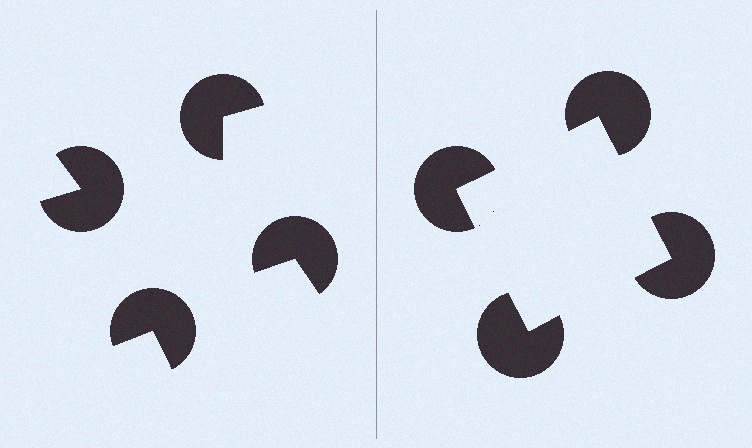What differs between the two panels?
The pac-man discs are positioned identically on both sides; only the wedge orientations differ. On the right they align to a square; on the left they are misaligned.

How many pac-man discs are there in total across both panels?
8 — 4 on each side.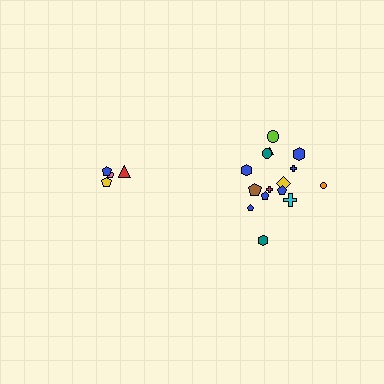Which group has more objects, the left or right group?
The right group.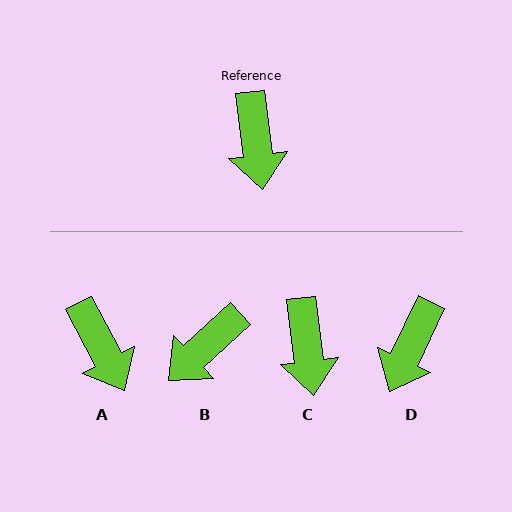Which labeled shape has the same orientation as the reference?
C.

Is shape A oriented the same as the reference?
No, it is off by about 20 degrees.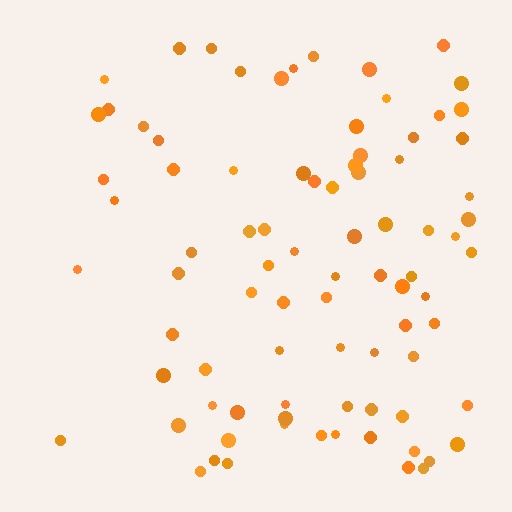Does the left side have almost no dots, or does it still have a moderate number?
Still a moderate number, just noticeably fewer than the right.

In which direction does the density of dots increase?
From left to right, with the right side densest.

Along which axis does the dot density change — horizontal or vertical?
Horizontal.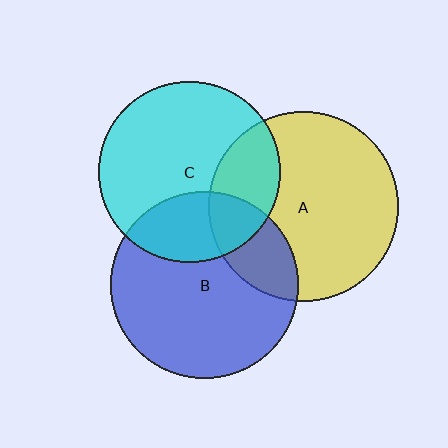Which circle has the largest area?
Circle A (yellow).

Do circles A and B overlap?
Yes.